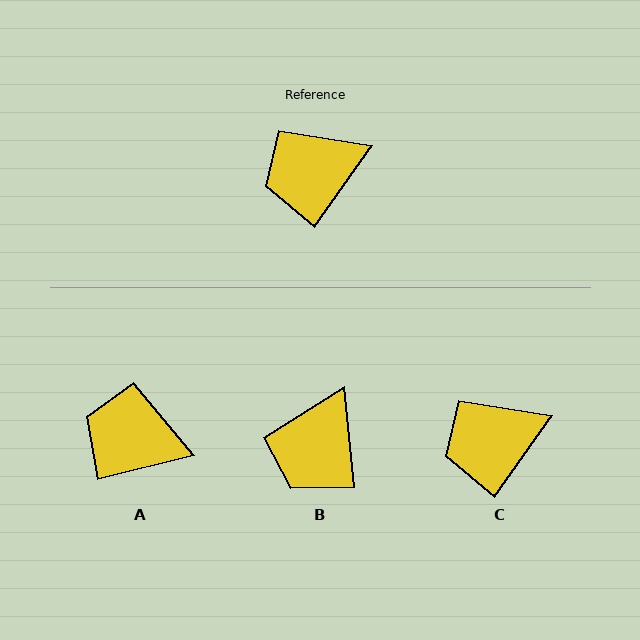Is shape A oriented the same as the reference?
No, it is off by about 41 degrees.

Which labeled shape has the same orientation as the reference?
C.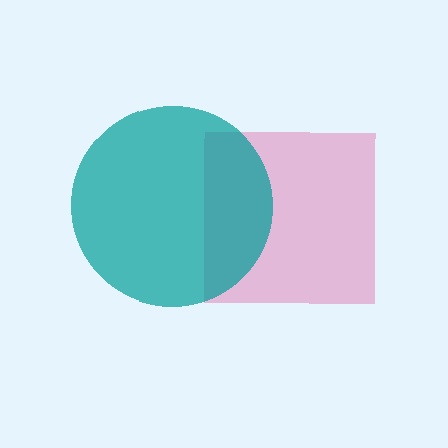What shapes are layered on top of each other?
The layered shapes are: a pink square, a teal circle.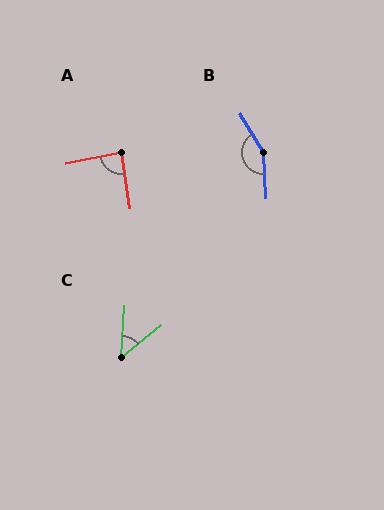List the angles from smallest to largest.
C (47°), A (87°), B (152°).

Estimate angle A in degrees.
Approximately 87 degrees.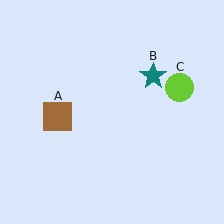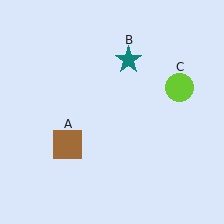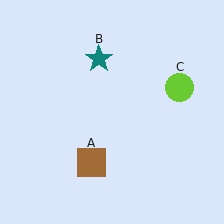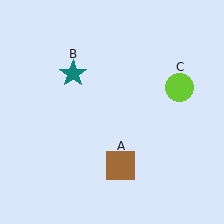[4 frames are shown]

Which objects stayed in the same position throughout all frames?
Lime circle (object C) remained stationary.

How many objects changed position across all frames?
2 objects changed position: brown square (object A), teal star (object B).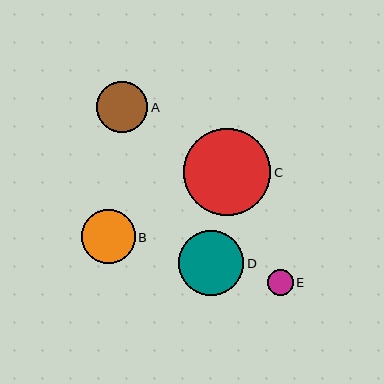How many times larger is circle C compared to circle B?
Circle C is approximately 1.6 times the size of circle B.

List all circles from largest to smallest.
From largest to smallest: C, D, B, A, E.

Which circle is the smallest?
Circle E is the smallest with a size of approximately 26 pixels.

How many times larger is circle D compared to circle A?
Circle D is approximately 1.3 times the size of circle A.